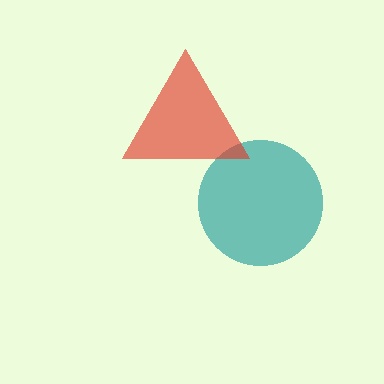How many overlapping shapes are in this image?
There are 2 overlapping shapes in the image.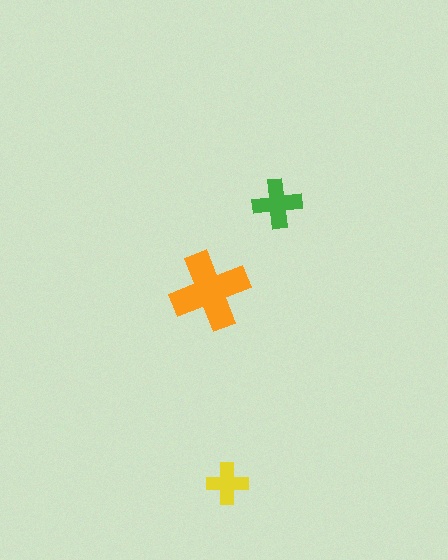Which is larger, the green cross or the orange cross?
The orange one.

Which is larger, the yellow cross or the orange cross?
The orange one.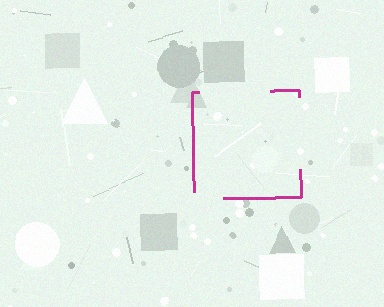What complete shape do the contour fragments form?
The contour fragments form a square.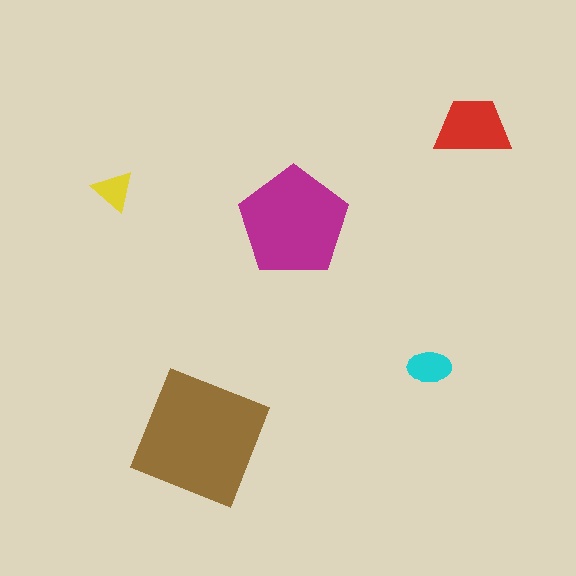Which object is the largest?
The brown square.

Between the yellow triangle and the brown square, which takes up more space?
The brown square.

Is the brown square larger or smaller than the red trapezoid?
Larger.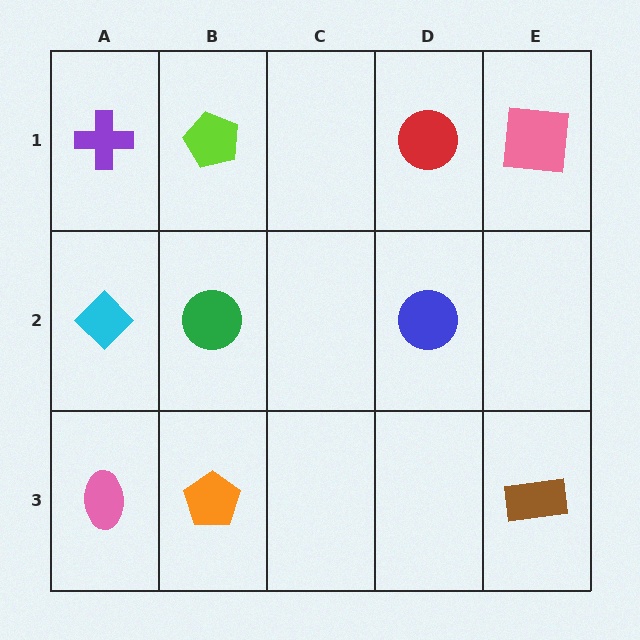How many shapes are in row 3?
3 shapes.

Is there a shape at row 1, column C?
No, that cell is empty.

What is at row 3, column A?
A pink ellipse.